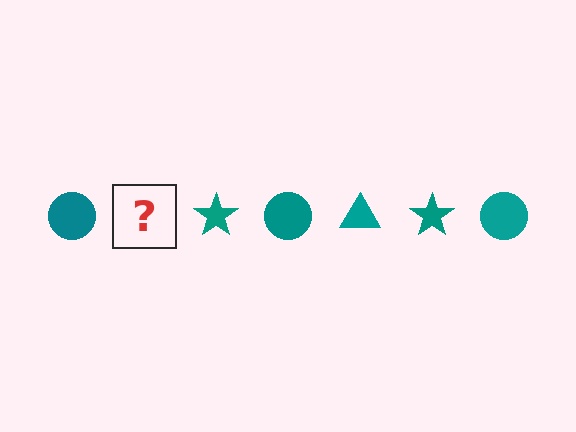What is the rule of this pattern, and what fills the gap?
The rule is that the pattern cycles through circle, triangle, star shapes in teal. The gap should be filled with a teal triangle.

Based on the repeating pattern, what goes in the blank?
The blank should be a teal triangle.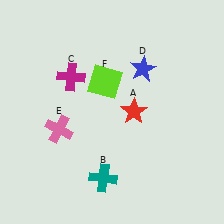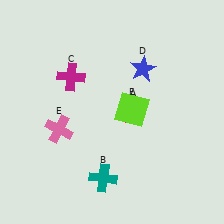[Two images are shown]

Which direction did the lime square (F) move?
The lime square (F) moved down.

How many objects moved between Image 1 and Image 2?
1 object moved between the two images.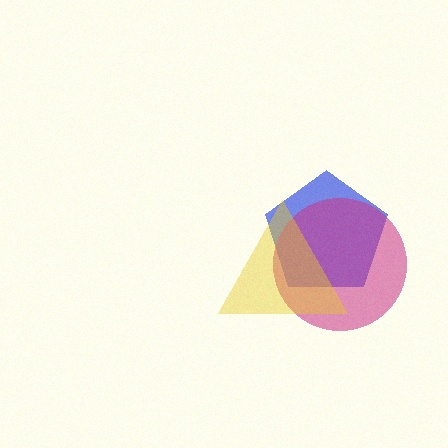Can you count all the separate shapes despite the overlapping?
Yes, there are 3 separate shapes.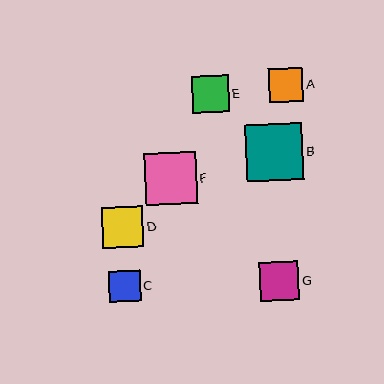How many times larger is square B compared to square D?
Square B is approximately 1.4 times the size of square D.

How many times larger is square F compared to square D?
Square F is approximately 1.3 times the size of square D.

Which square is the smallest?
Square C is the smallest with a size of approximately 32 pixels.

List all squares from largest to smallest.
From largest to smallest: B, F, D, G, E, A, C.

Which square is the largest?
Square B is the largest with a size of approximately 57 pixels.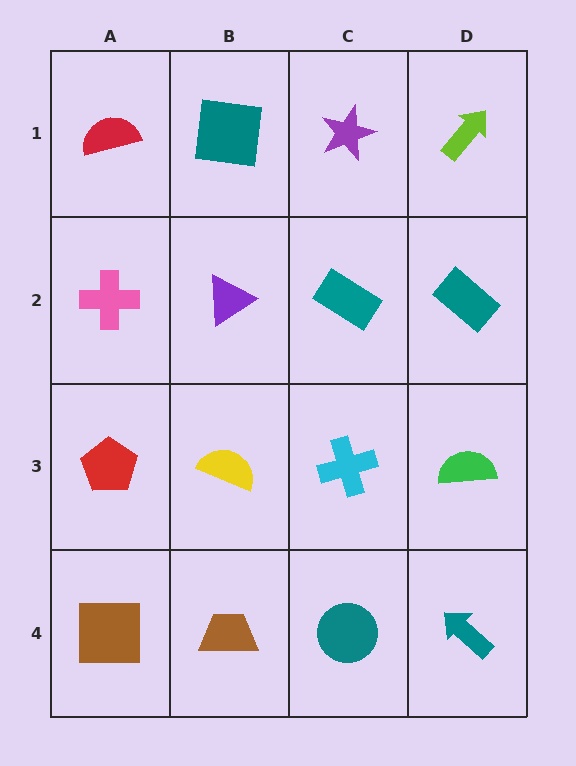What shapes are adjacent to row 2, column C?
A purple star (row 1, column C), a cyan cross (row 3, column C), a purple triangle (row 2, column B), a teal rectangle (row 2, column D).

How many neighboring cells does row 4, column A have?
2.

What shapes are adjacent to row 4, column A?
A red pentagon (row 3, column A), a brown trapezoid (row 4, column B).